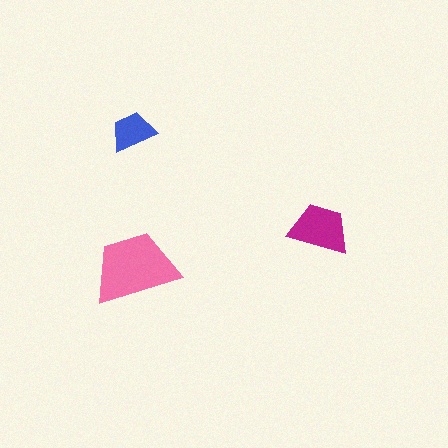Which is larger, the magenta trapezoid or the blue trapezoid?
The magenta one.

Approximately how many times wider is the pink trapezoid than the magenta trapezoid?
About 1.5 times wider.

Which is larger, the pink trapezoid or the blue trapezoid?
The pink one.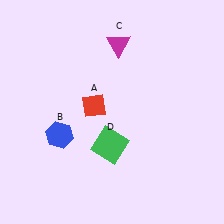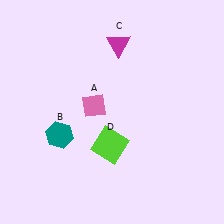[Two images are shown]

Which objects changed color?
A changed from red to pink. B changed from blue to teal. D changed from green to lime.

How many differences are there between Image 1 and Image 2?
There are 3 differences between the two images.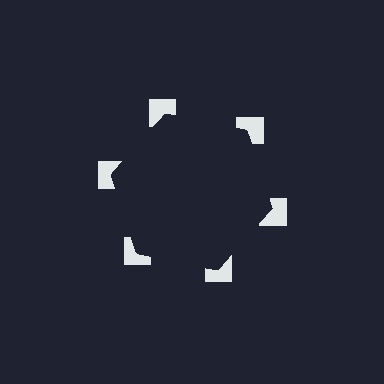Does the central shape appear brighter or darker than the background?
It typically appears slightly darker than the background, even though no actual brightness change is drawn.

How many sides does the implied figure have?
6 sides.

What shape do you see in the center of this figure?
An illusory hexagon — its edges are inferred from the aligned wedge cuts in the notched squares, not physically drawn.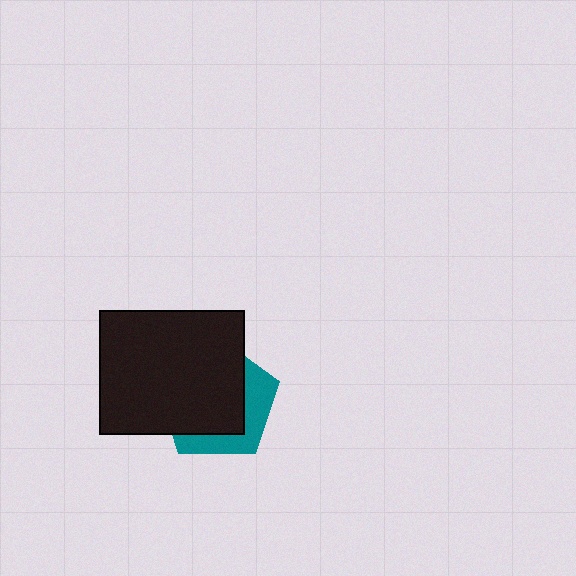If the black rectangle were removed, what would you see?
You would see the complete teal pentagon.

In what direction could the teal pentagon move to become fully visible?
The teal pentagon could move toward the lower-right. That would shift it out from behind the black rectangle entirely.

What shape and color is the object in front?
The object in front is a black rectangle.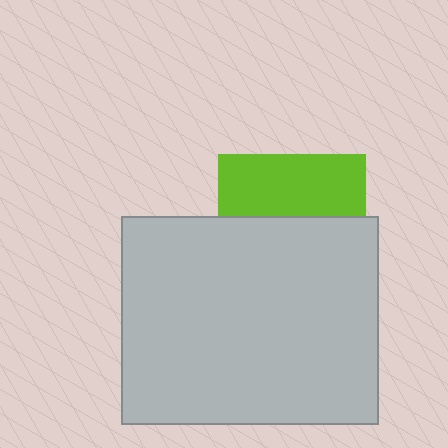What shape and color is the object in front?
The object in front is a light gray rectangle.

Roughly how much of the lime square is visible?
A small part of it is visible (roughly 41%).